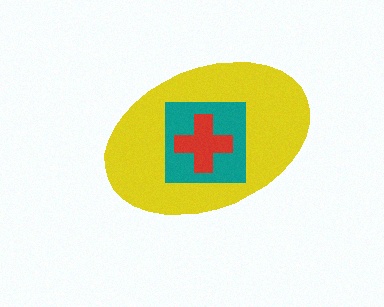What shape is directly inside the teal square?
The red cross.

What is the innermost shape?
The red cross.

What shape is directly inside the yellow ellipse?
The teal square.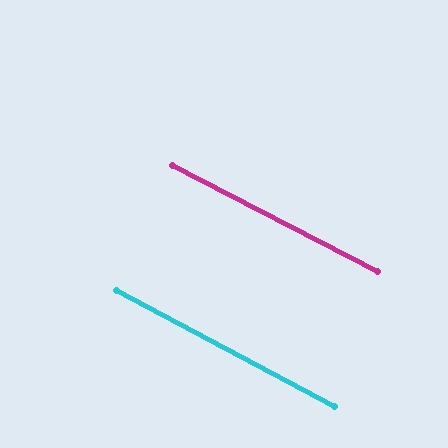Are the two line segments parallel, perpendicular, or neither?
Parallel — their directions differ by only 0.7°.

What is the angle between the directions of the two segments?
Approximately 1 degree.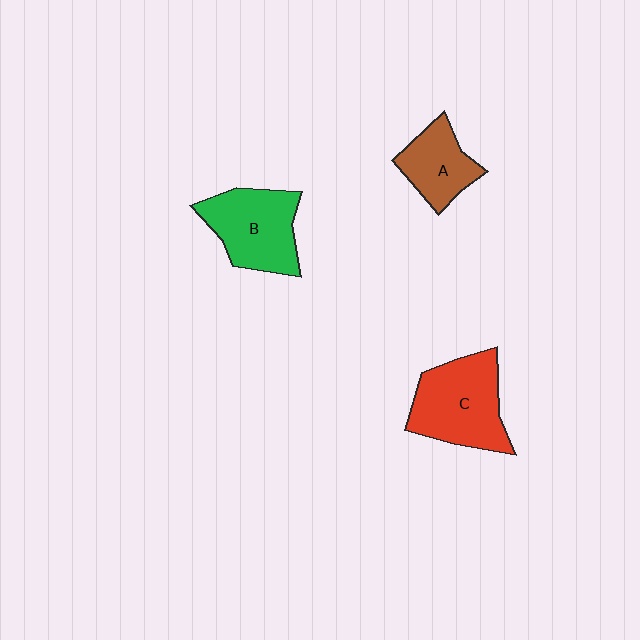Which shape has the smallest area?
Shape A (brown).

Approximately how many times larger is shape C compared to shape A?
Approximately 1.6 times.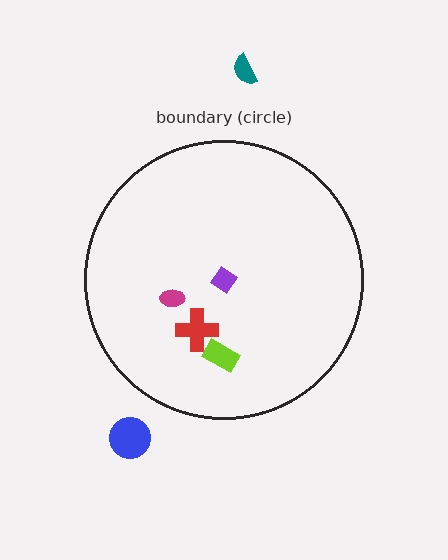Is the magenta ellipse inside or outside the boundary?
Inside.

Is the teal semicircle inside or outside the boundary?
Outside.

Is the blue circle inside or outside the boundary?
Outside.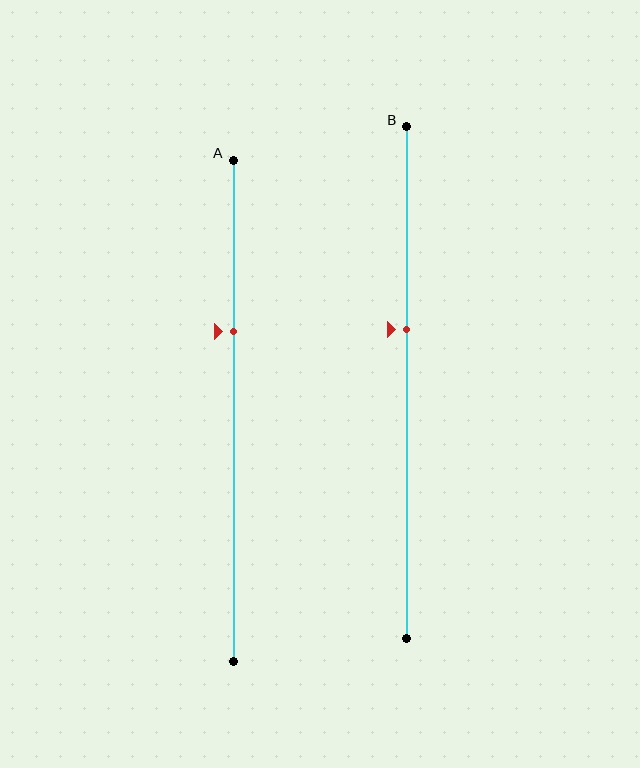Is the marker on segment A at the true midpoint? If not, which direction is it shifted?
No, the marker on segment A is shifted upward by about 16% of the segment length.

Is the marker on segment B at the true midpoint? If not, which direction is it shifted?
No, the marker on segment B is shifted upward by about 10% of the segment length.